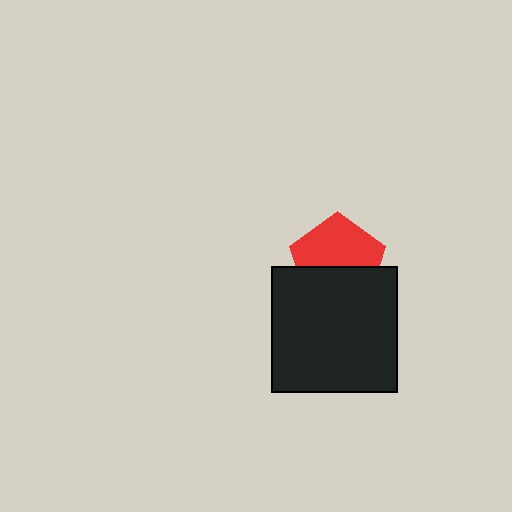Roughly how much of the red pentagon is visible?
About half of it is visible (roughly 56%).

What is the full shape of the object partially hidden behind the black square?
The partially hidden object is a red pentagon.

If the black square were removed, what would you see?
You would see the complete red pentagon.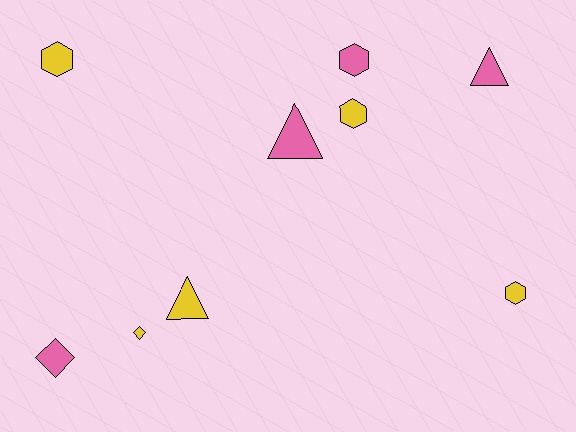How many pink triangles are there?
There are 2 pink triangles.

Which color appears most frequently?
Yellow, with 5 objects.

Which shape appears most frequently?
Hexagon, with 4 objects.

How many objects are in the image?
There are 9 objects.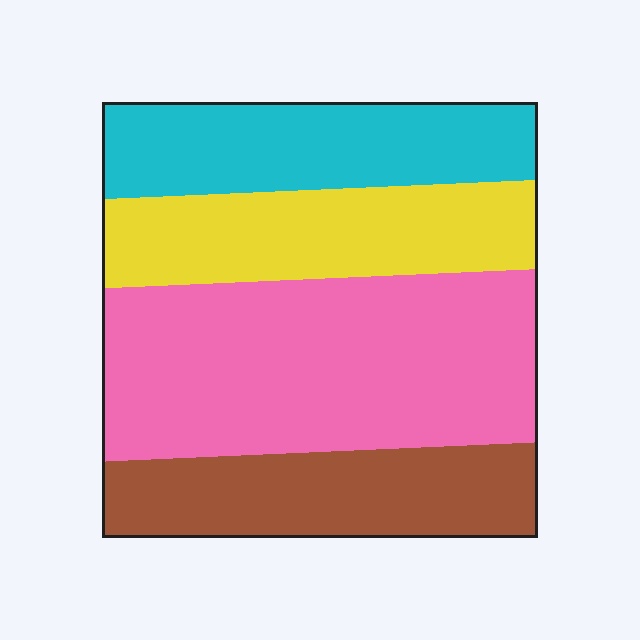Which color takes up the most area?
Pink, at roughly 40%.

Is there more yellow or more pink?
Pink.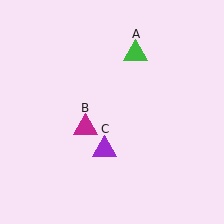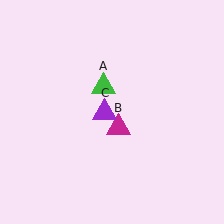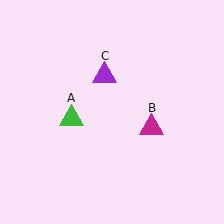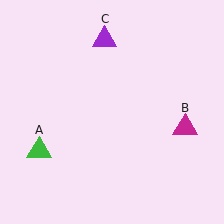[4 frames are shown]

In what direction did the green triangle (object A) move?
The green triangle (object A) moved down and to the left.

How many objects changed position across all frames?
3 objects changed position: green triangle (object A), magenta triangle (object B), purple triangle (object C).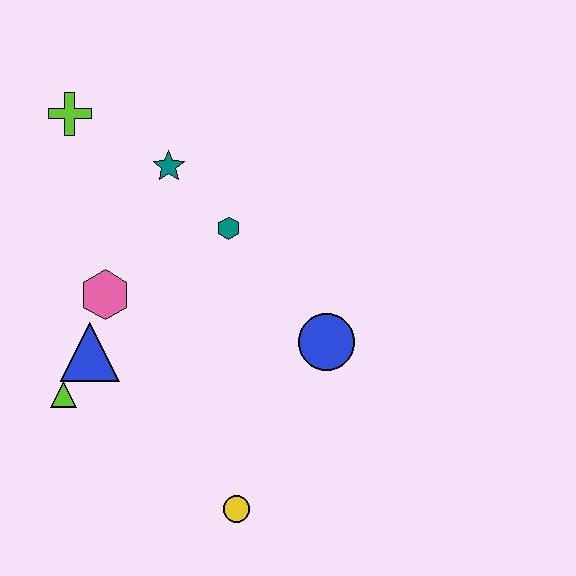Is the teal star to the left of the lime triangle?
No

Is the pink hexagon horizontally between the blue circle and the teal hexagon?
No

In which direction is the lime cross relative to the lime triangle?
The lime cross is above the lime triangle.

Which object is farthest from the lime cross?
The yellow circle is farthest from the lime cross.